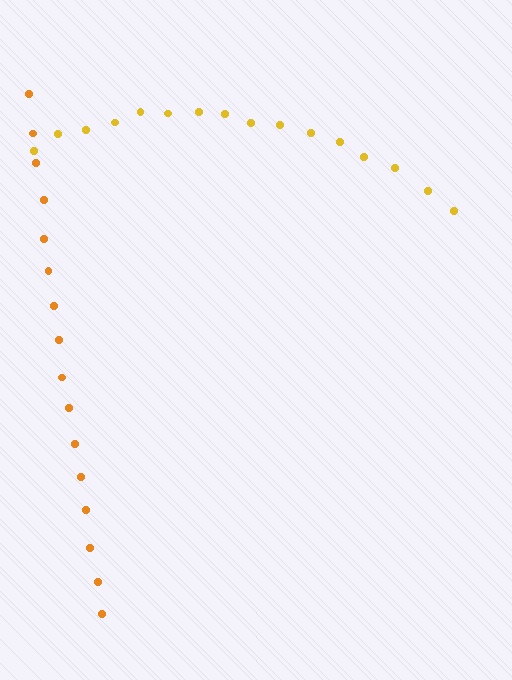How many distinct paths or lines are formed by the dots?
There are 2 distinct paths.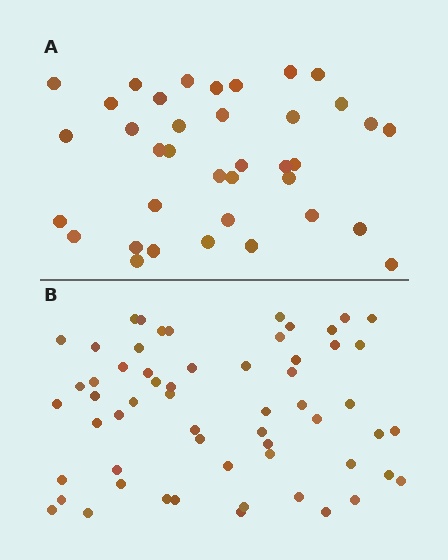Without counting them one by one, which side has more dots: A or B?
Region B (the bottom region) has more dots.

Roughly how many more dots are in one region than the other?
Region B has approximately 20 more dots than region A.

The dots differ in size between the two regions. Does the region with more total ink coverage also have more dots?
No. Region A has more total ink coverage because its dots are larger, but region B actually contains more individual dots. Total area can be misleading — the number of items is what matters here.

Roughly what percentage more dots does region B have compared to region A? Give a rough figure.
About 60% more.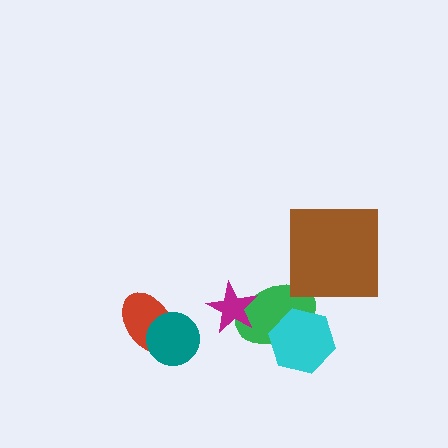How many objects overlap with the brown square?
0 objects overlap with the brown square.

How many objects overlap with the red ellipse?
1 object overlaps with the red ellipse.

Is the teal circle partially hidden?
No, no other shape covers it.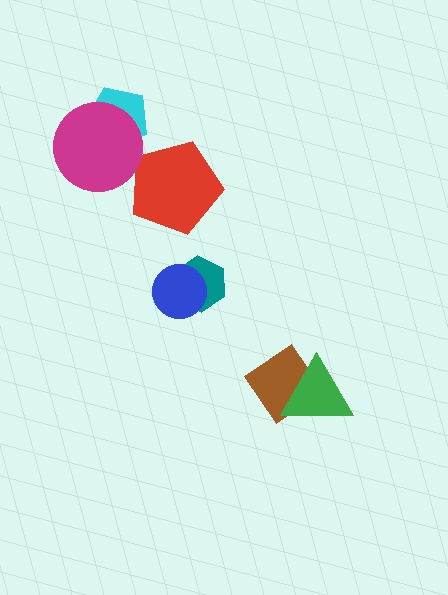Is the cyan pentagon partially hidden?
Yes, it is partially covered by another shape.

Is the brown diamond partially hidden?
Yes, it is partially covered by another shape.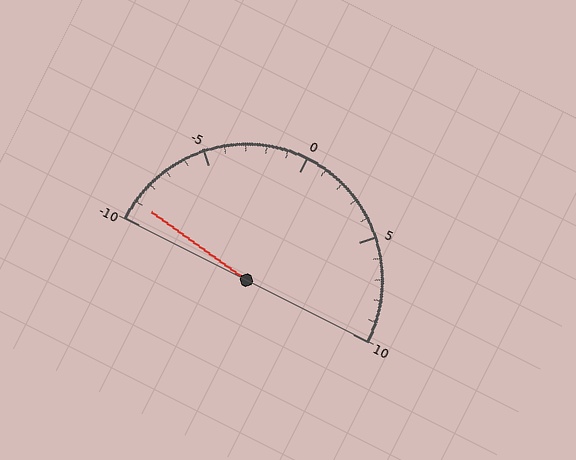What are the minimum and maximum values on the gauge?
The gauge ranges from -10 to 10.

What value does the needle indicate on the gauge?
The needle indicates approximately -9.